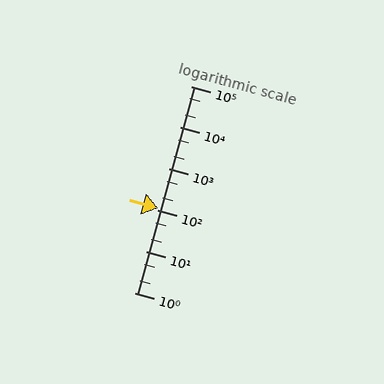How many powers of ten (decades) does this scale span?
The scale spans 5 decades, from 1 to 100000.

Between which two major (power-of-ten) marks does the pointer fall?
The pointer is between 100 and 1000.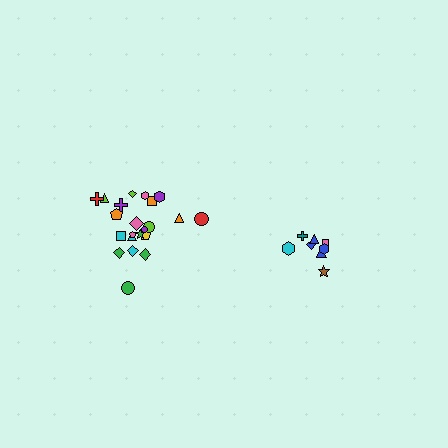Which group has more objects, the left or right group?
The left group.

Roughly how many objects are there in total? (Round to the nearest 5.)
Roughly 30 objects in total.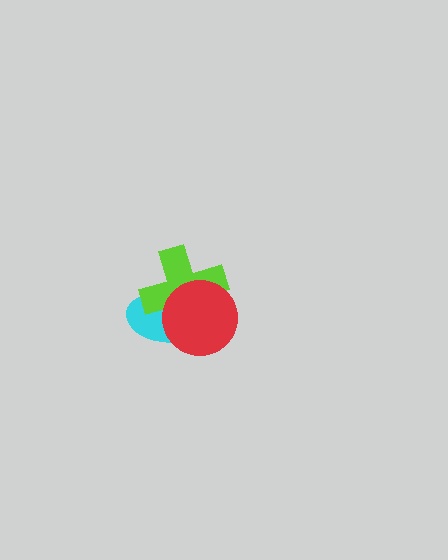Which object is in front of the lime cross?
The red circle is in front of the lime cross.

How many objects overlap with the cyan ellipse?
2 objects overlap with the cyan ellipse.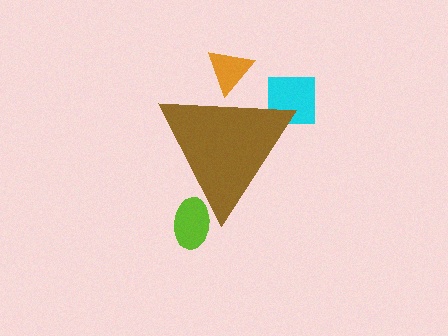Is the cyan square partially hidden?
Yes, the cyan square is partially hidden behind the brown triangle.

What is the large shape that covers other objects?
A brown triangle.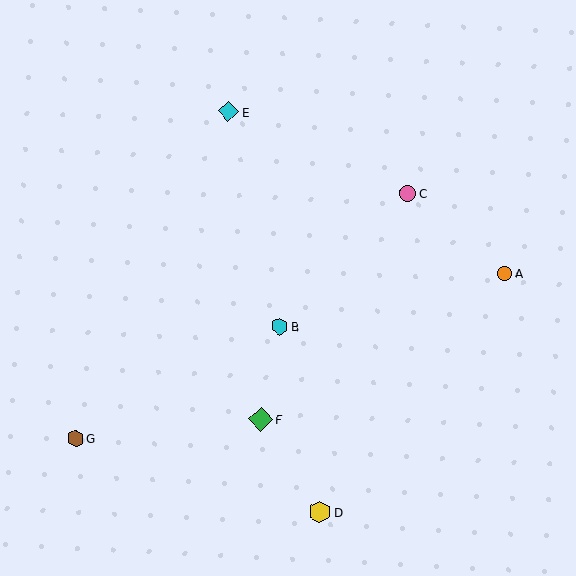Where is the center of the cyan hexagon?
The center of the cyan hexagon is at (279, 326).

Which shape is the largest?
The green diamond (labeled F) is the largest.